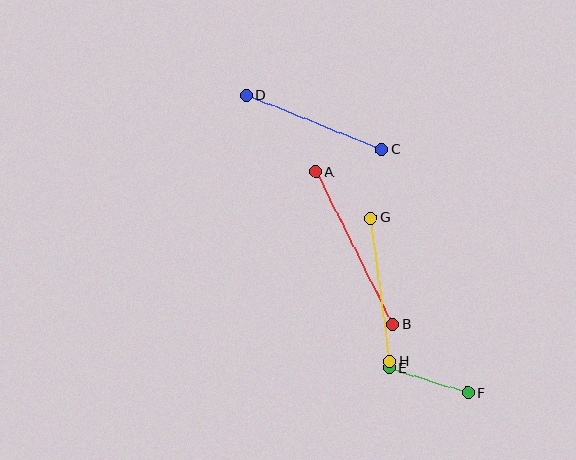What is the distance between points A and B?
The distance is approximately 171 pixels.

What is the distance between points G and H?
The distance is approximately 145 pixels.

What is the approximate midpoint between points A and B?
The midpoint is at approximately (354, 248) pixels.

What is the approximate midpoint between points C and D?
The midpoint is at approximately (314, 122) pixels.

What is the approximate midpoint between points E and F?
The midpoint is at approximately (428, 380) pixels.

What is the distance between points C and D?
The distance is approximately 146 pixels.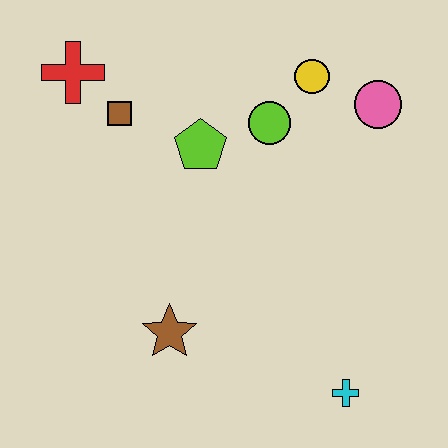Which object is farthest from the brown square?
The cyan cross is farthest from the brown square.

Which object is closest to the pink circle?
The yellow circle is closest to the pink circle.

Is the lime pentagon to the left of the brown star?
No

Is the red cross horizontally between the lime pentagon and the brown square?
No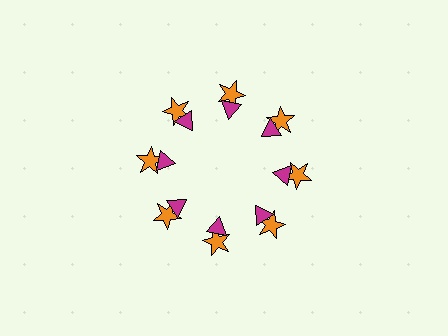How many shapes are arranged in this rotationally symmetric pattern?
There are 16 shapes, arranged in 8 groups of 2.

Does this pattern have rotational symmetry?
Yes, this pattern has 8-fold rotational symmetry. It looks the same after rotating 45 degrees around the center.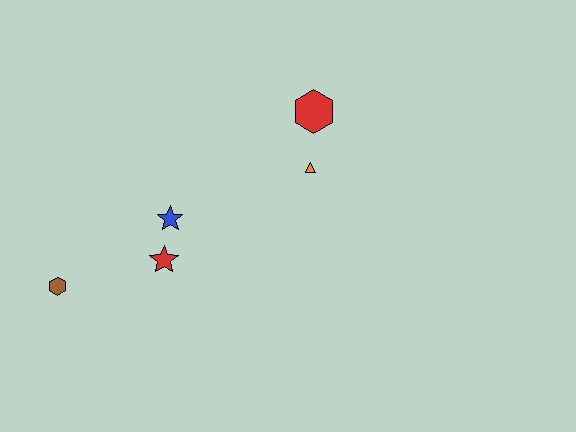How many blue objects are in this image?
There is 1 blue object.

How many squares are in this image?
There are no squares.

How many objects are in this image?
There are 5 objects.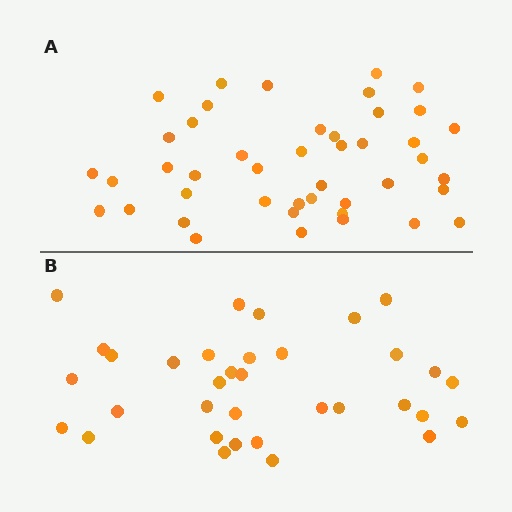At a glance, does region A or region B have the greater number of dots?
Region A (the top region) has more dots.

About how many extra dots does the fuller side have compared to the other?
Region A has roughly 10 or so more dots than region B.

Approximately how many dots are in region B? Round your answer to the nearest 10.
About 30 dots. (The exact count is 34, which rounds to 30.)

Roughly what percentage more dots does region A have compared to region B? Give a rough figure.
About 30% more.